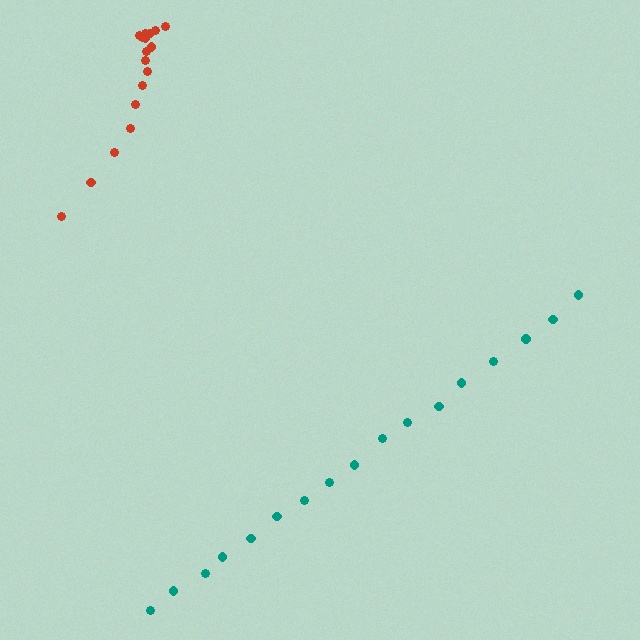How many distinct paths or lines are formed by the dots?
There are 2 distinct paths.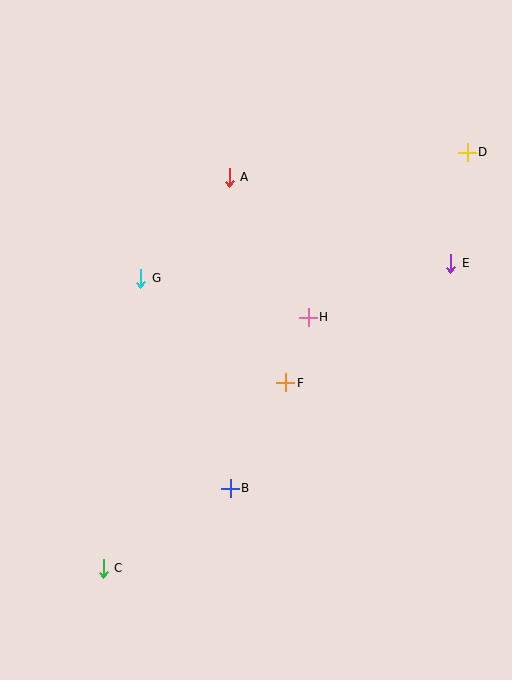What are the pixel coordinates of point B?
Point B is at (230, 488).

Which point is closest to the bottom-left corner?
Point C is closest to the bottom-left corner.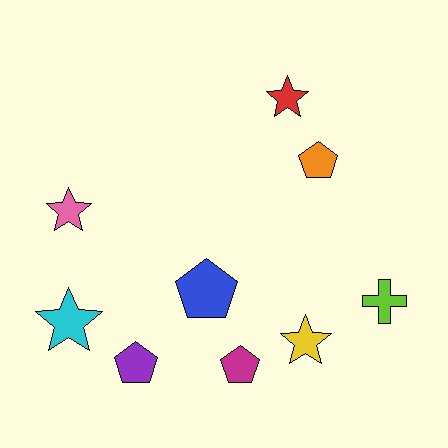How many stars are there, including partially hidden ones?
There are 4 stars.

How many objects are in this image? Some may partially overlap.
There are 9 objects.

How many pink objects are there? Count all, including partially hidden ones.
There is 1 pink object.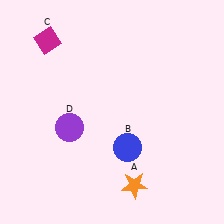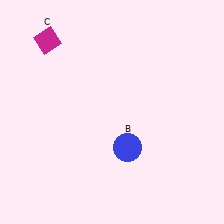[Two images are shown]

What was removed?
The purple circle (D), the orange star (A) were removed in Image 2.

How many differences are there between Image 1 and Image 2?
There are 2 differences between the two images.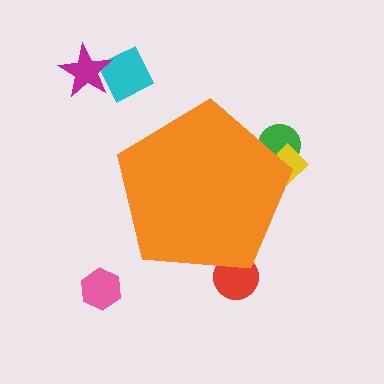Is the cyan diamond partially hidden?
No, the cyan diamond is fully visible.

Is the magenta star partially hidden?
No, the magenta star is fully visible.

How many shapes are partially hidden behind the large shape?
3 shapes are partially hidden.